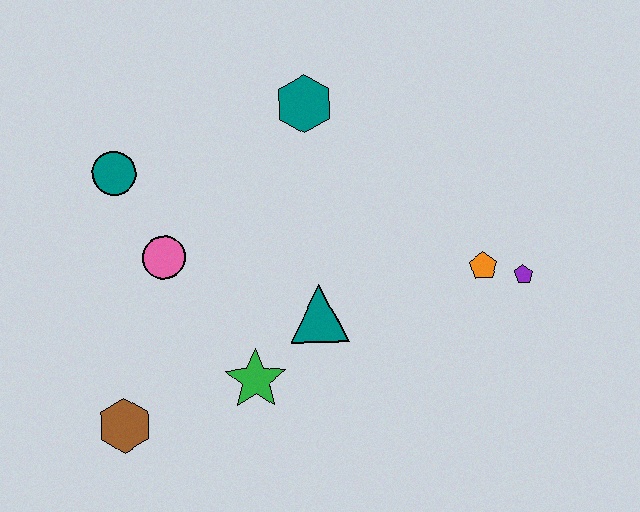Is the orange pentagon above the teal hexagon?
No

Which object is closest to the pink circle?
The teal circle is closest to the pink circle.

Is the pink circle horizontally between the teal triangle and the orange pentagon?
No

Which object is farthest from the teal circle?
The purple pentagon is farthest from the teal circle.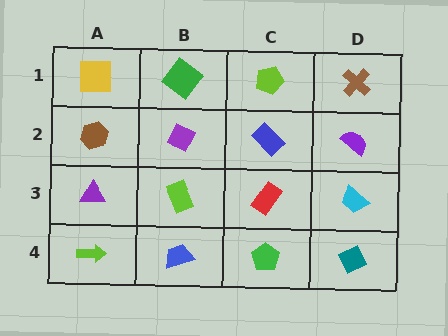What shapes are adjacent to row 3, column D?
A purple semicircle (row 2, column D), a teal diamond (row 4, column D), a red rectangle (row 3, column C).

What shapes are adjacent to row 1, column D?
A purple semicircle (row 2, column D), a lime pentagon (row 1, column C).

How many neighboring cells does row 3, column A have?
3.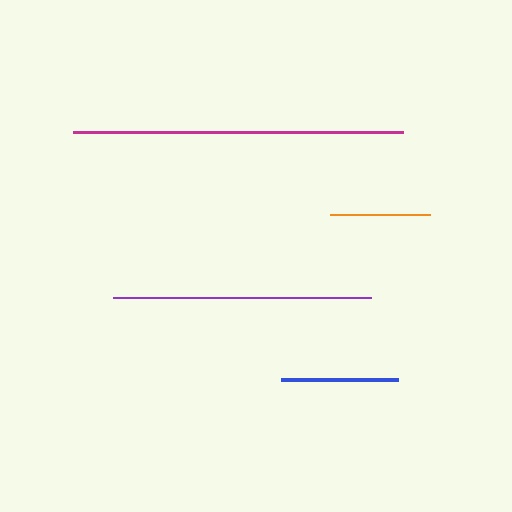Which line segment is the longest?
The magenta line is the longest at approximately 330 pixels.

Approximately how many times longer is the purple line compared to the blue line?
The purple line is approximately 2.2 times the length of the blue line.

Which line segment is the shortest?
The orange line is the shortest at approximately 100 pixels.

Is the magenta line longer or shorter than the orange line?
The magenta line is longer than the orange line.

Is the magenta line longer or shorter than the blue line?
The magenta line is longer than the blue line.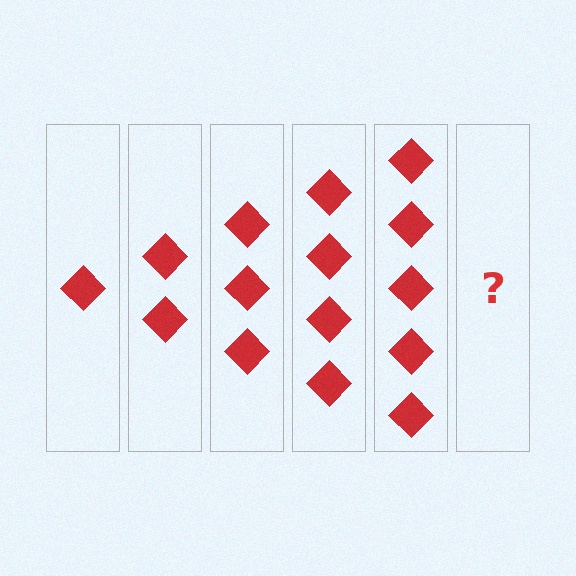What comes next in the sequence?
The next element should be 6 diamonds.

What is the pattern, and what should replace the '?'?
The pattern is that each step adds one more diamond. The '?' should be 6 diamonds.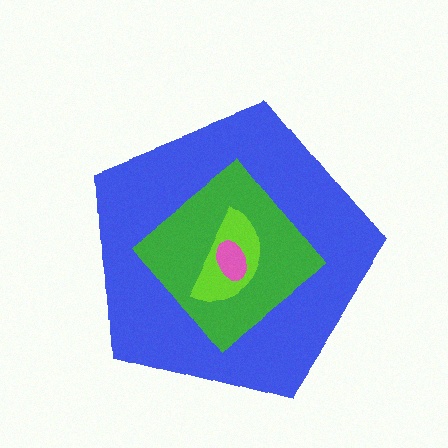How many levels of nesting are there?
4.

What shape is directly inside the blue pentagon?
The green diamond.